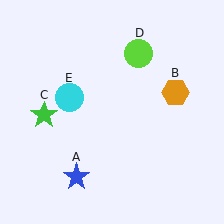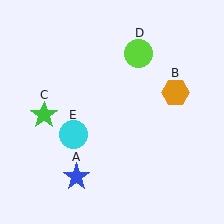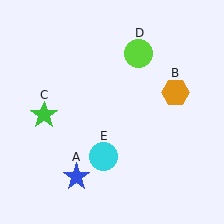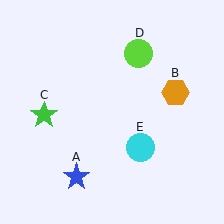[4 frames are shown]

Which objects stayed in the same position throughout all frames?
Blue star (object A) and orange hexagon (object B) and green star (object C) and lime circle (object D) remained stationary.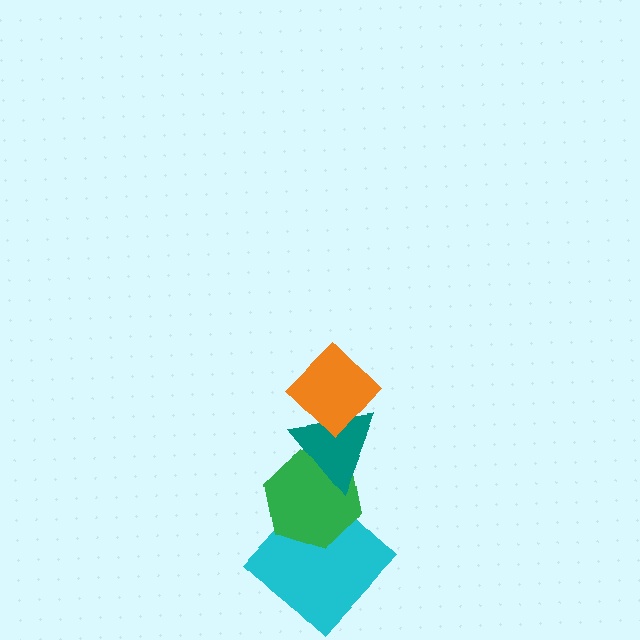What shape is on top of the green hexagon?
The teal triangle is on top of the green hexagon.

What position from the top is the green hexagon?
The green hexagon is 3rd from the top.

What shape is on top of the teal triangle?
The orange diamond is on top of the teal triangle.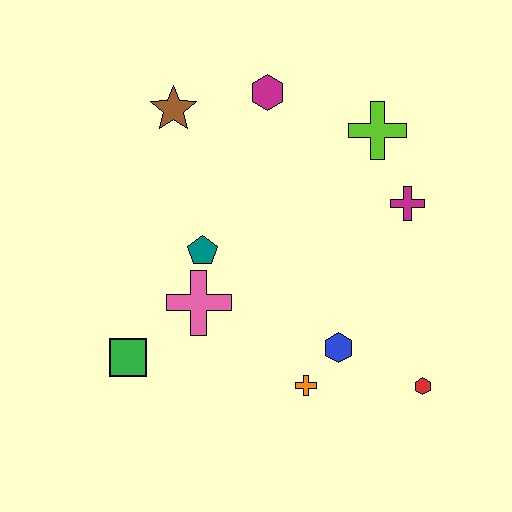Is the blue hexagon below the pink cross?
Yes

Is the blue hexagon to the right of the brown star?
Yes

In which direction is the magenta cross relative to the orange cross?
The magenta cross is above the orange cross.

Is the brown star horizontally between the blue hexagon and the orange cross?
No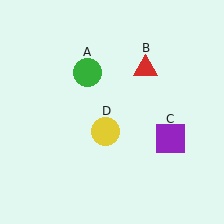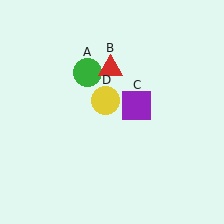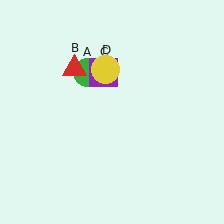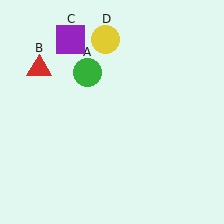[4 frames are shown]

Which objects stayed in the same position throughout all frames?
Green circle (object A) remained stationary.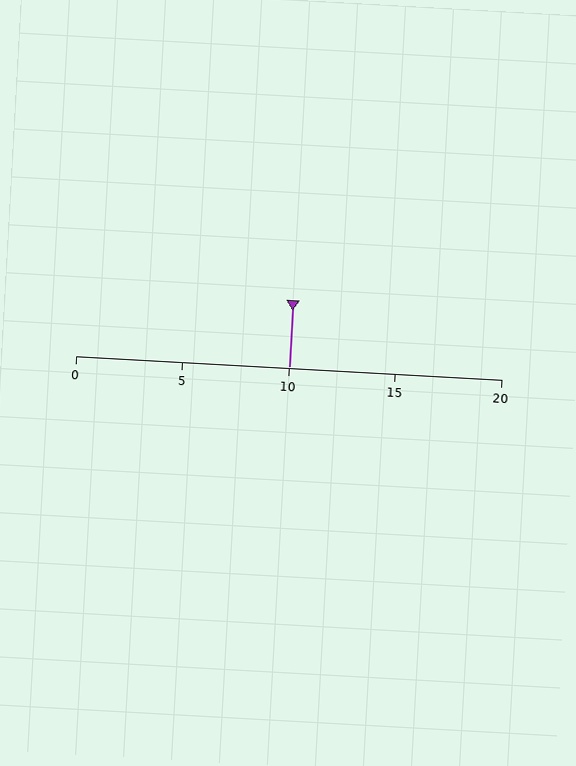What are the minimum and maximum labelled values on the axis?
The axis runs from 0 to 20.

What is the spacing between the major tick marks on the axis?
The major ticks are spaced 5 apart.